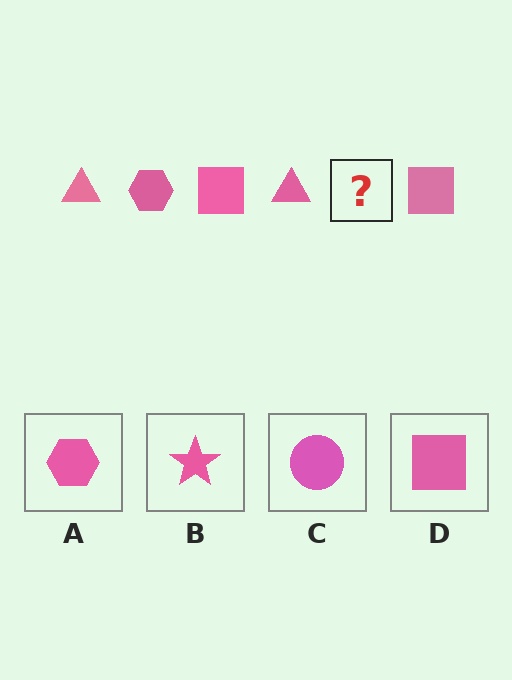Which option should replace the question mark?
Option A.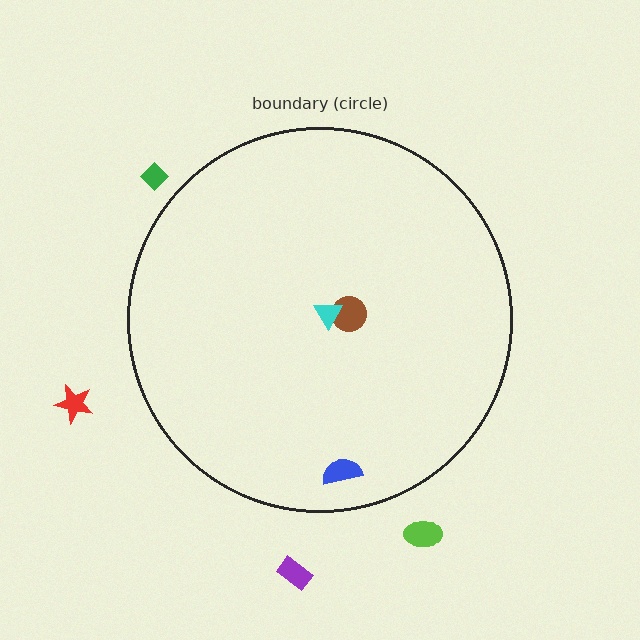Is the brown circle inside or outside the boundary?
Inside.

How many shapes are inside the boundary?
3 inside, 4 outside.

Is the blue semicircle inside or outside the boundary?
Inside.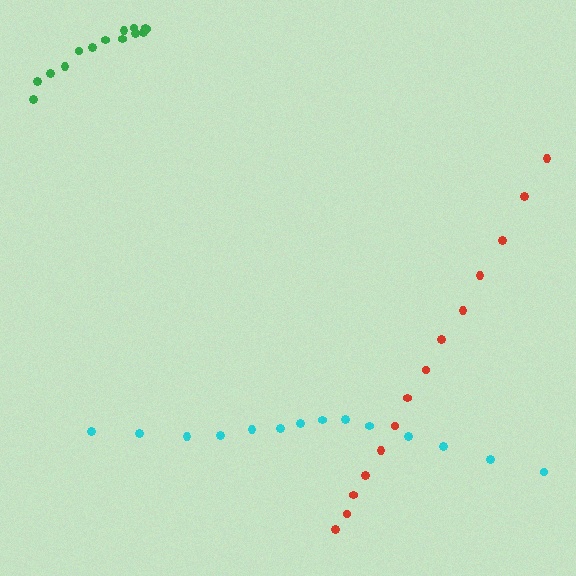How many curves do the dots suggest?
There are 3 distinct paths.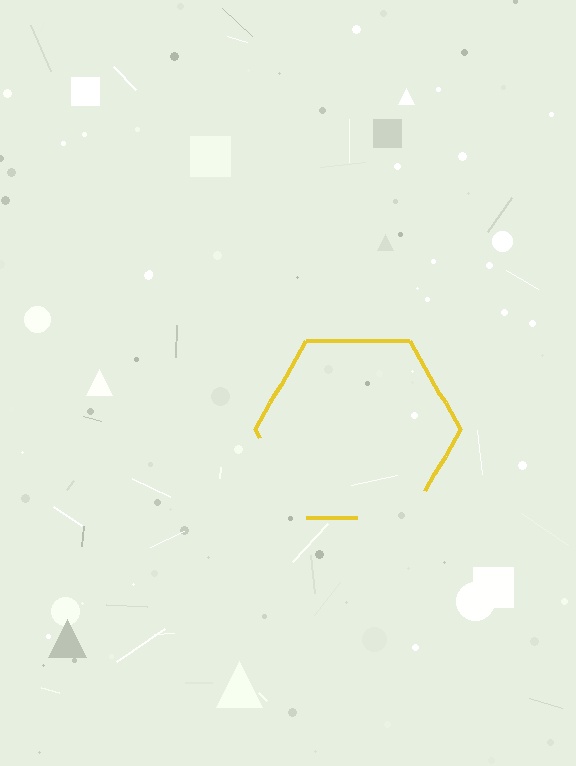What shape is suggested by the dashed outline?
The dashed outline suggests a hexagon.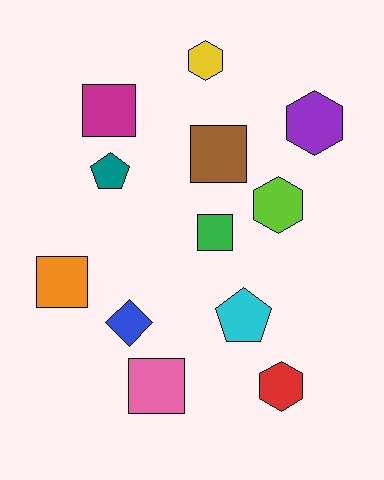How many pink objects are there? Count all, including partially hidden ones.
There is 1 pink object.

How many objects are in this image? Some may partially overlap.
There are 12 objects.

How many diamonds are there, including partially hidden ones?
There is 1 diamond.